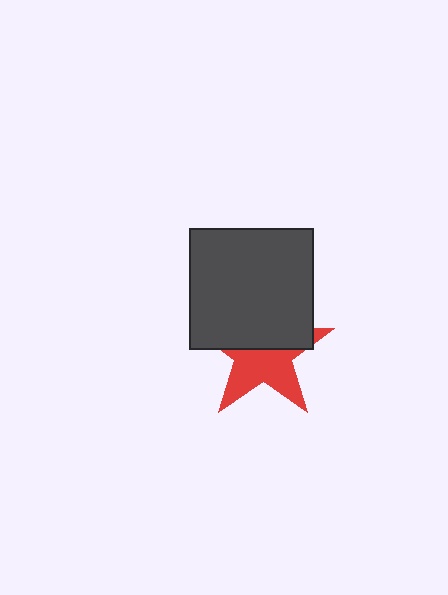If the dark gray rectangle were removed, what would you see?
You would see the complete red star.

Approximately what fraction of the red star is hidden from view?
Roughly 49% of the red star is hidden behind the dark gray rectangle.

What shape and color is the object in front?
The object in front is a dark gray rectangle.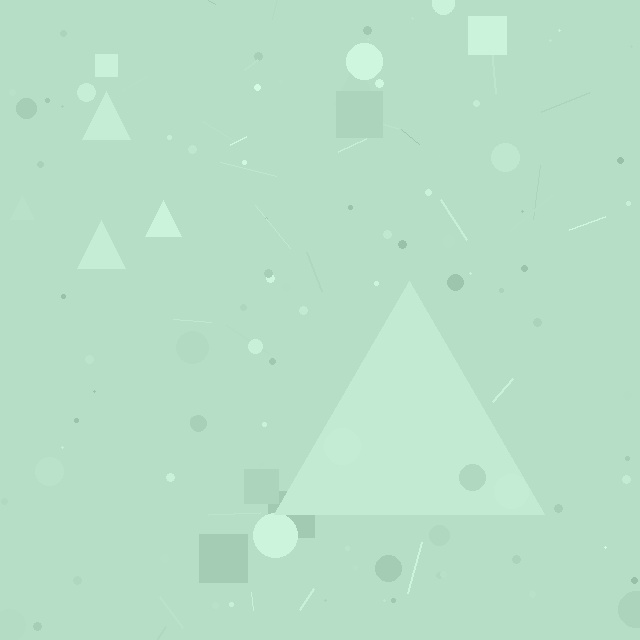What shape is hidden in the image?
A triangle is hidden in the image.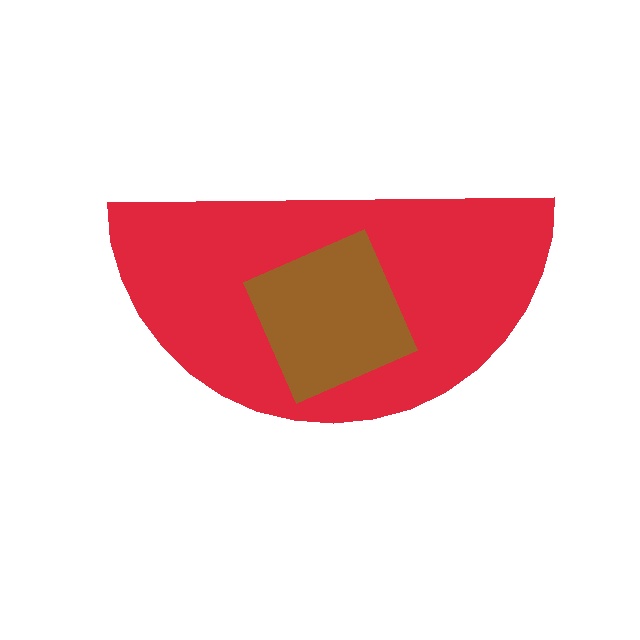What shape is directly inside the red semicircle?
The brown diamond.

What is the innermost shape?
The brown diamond.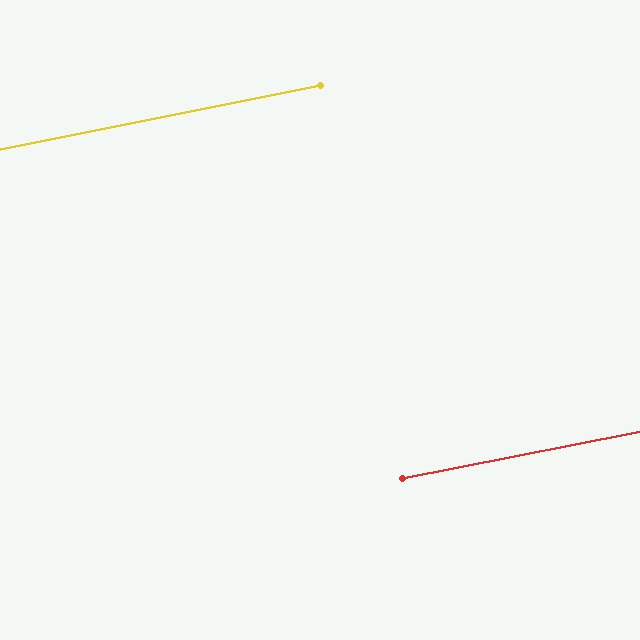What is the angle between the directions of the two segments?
Approximately 0 degrees.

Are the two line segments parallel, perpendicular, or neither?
Parallel — their directions differ by only 0.3°.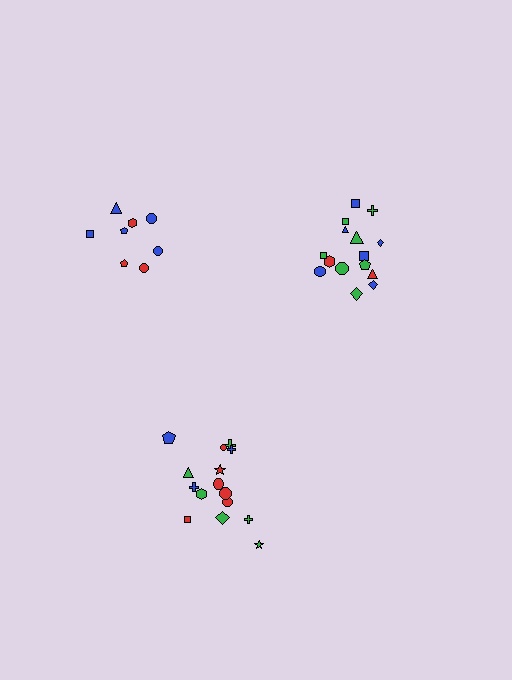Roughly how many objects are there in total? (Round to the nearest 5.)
Roughly 40 objects in total.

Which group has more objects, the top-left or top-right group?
The top-right group.